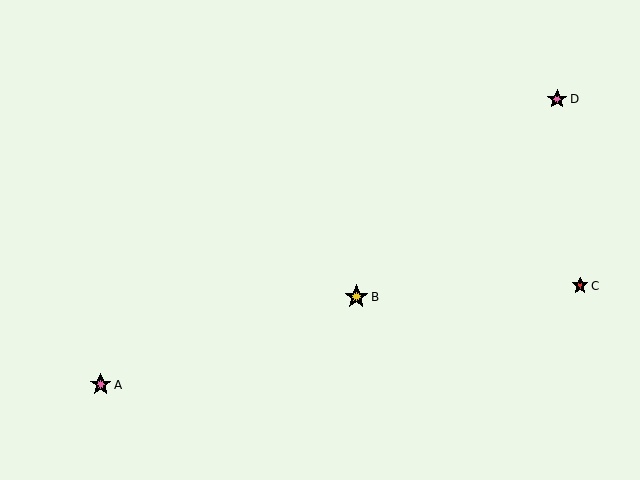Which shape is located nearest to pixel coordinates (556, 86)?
The pink star (labeled D) at (557, 99) is nearest to that location.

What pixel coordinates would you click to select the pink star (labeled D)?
Click at (557, 99) to select the pink star D.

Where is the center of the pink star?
The center of the pink star is at (101, 385).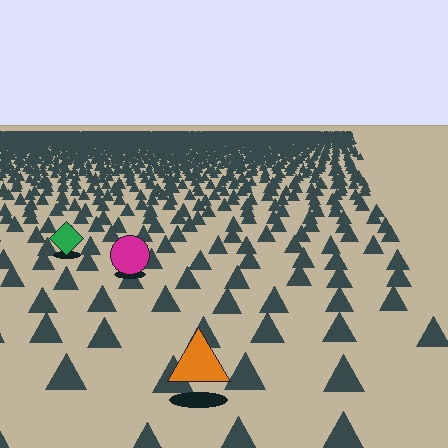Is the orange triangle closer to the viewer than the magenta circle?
Yes. The orange triangle is closer — you can tell from the texture gradient: the ground texture is coarser near it.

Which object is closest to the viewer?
The orange triangle is closest. The texture marks near it are larger and more spread out.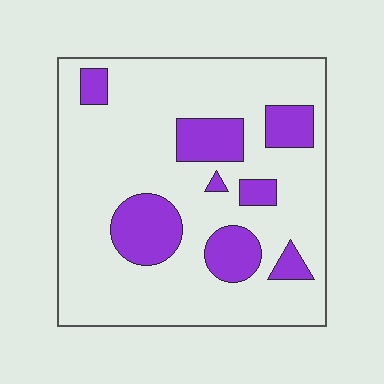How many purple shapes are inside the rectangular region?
8.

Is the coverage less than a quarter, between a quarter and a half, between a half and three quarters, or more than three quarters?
Less than a quarter.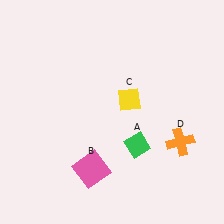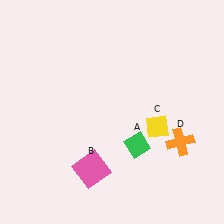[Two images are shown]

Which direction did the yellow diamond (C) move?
The yellow diamond (C) moved right.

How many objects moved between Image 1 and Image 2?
1 object moved between the two images.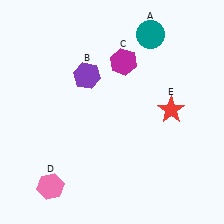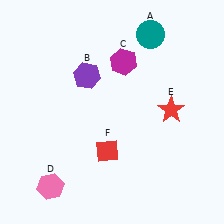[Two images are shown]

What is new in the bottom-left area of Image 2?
A red diamond (F) was added in the bottom-left area of Image 2.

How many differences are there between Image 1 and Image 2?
There is 1 difference between the two images.